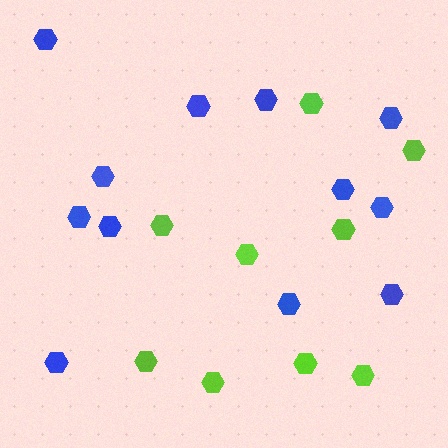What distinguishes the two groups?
There are 2 groups: one group of lime hexagons (9) and one group of blue hexagons (12).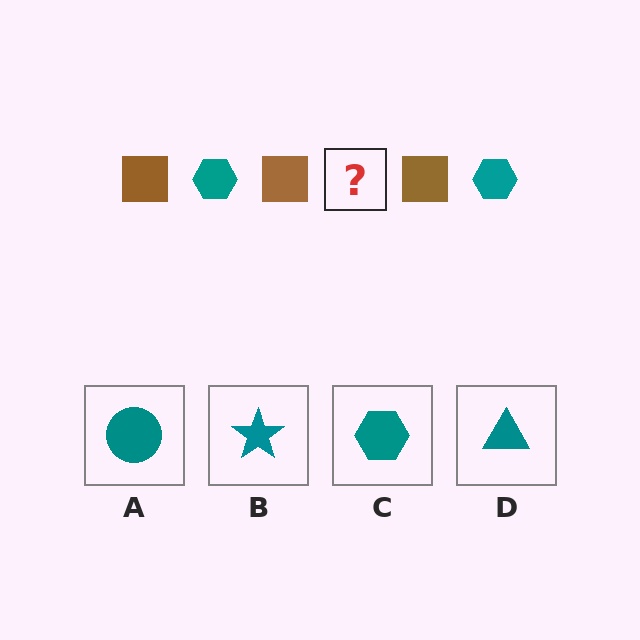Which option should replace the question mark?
Option C.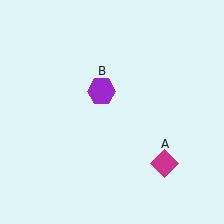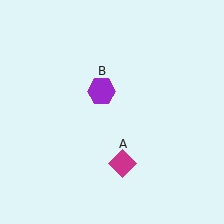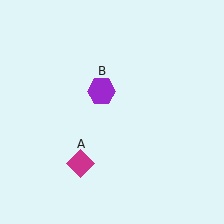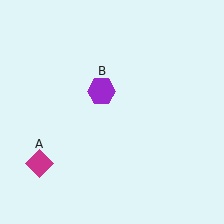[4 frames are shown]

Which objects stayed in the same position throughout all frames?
Purple hexagon (object B) remained stationary.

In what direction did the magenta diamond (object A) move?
The magenta diamond (object A) moved left.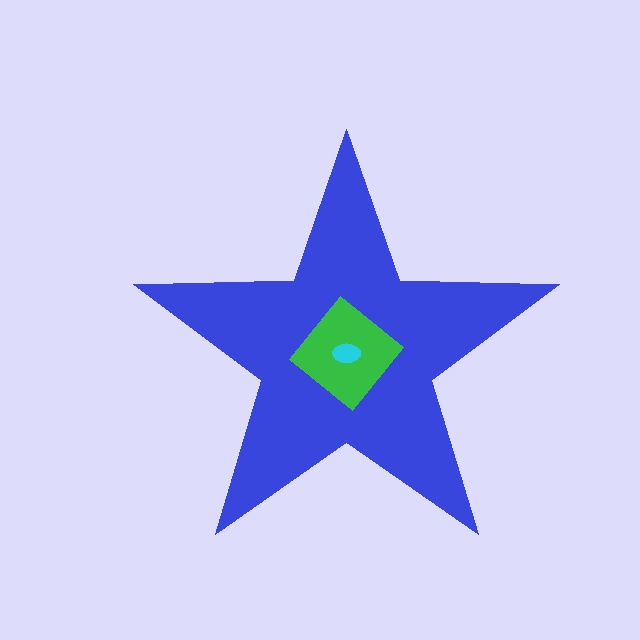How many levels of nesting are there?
3.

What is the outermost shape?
The blue star.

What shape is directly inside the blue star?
The green diamond.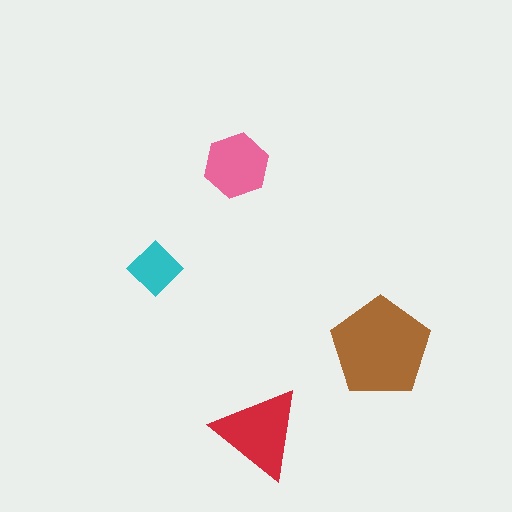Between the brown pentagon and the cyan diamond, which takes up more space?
The brown pentagon.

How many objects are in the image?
There are 4 objects in the image.